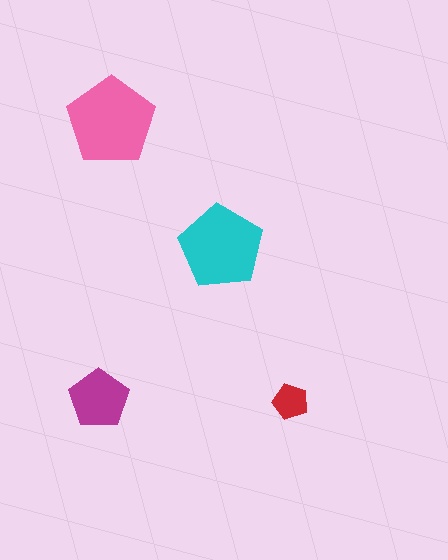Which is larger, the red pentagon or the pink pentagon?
The pink one.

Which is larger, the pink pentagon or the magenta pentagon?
The pink one.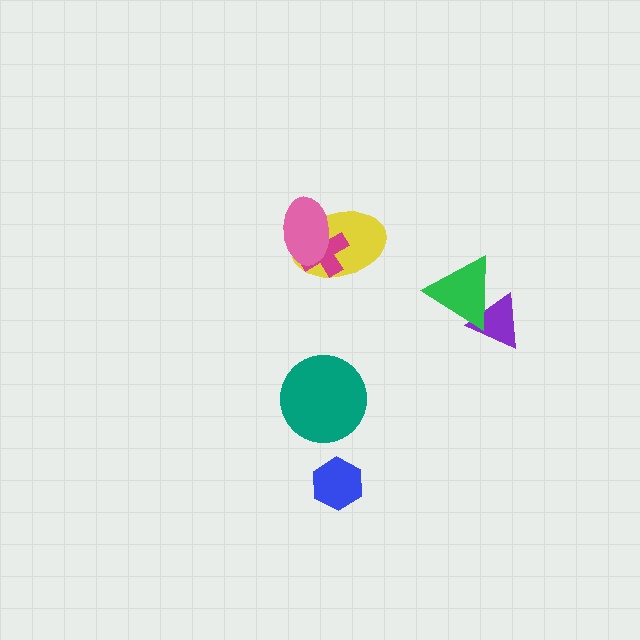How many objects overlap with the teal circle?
0 objects overlap with the teal circle.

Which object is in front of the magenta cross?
The pink ellipse is in front of the magenta cross.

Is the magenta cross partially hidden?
Yes, it is partially covered by another shape.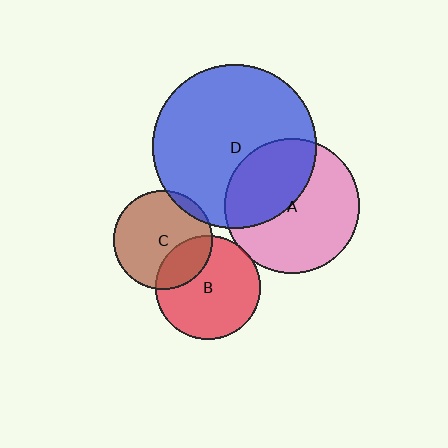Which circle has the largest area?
Circle D (blue).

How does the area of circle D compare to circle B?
Approximately 2.4 times.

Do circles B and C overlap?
Yes.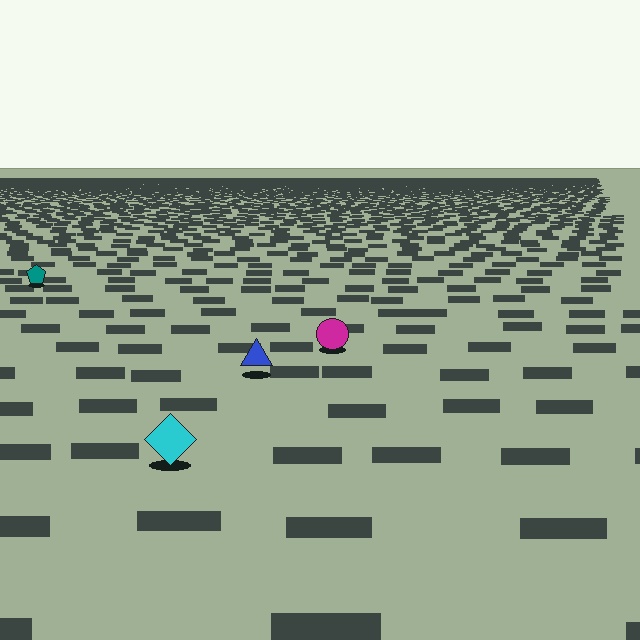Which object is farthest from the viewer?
The teal pentagon is farthest from the viewer. It appears smaller and the ground texture around it is denser.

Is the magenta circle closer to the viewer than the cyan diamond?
No. The cyan diamond is closer — you can tell from the texture gradient: the ground texture is coarser near it.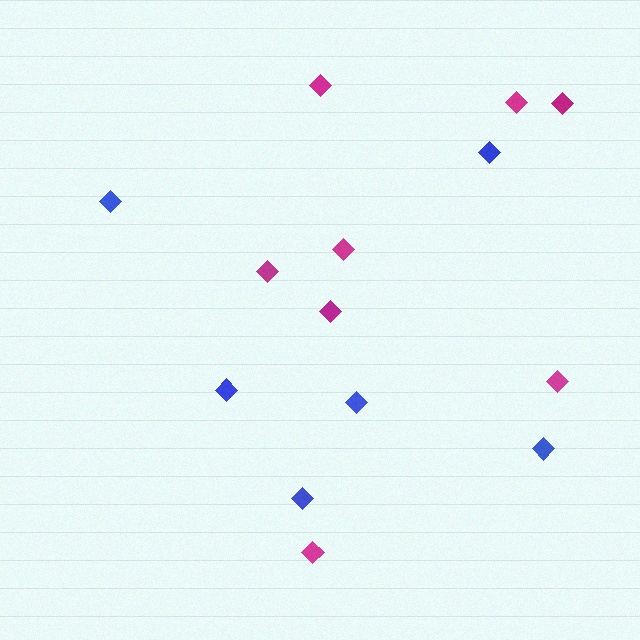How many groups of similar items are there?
There are 2 groups: one group of blue diamonds (6) and one group of magenta diamonds (8).